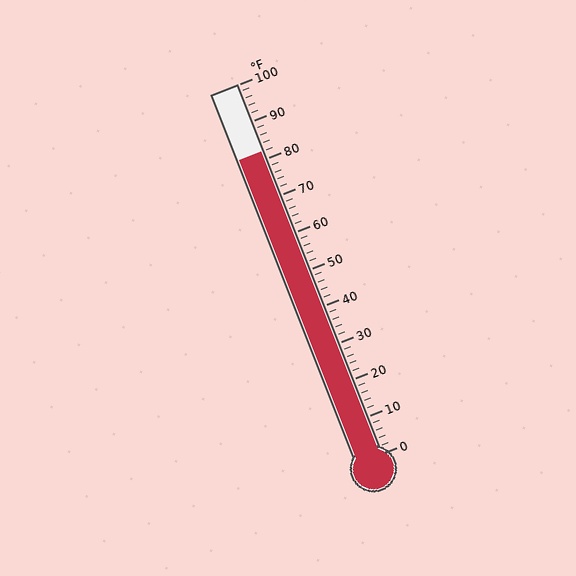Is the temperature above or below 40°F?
The temperature is above 40°F.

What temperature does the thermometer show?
The thermometer shows approximately 82°F.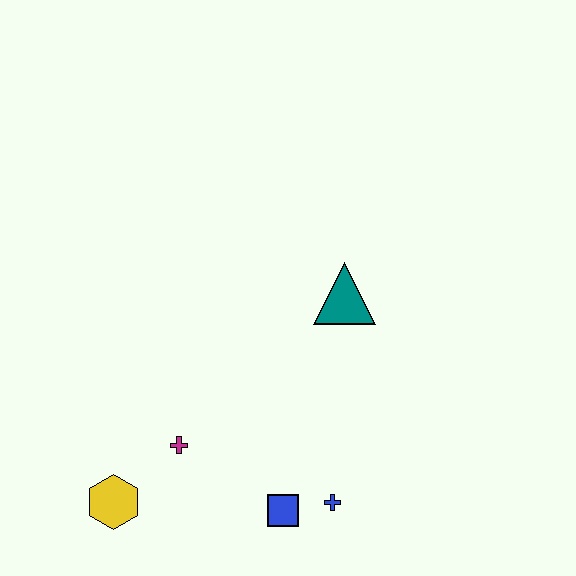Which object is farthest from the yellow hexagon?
The teal triangle is farthest from the yellow hexagon.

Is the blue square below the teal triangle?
Yes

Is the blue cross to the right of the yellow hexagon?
Yes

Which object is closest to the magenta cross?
The yellow hexagon is closest to the magenta cross.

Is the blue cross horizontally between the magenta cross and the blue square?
No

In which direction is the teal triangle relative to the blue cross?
The teal triangle is above the blue cross.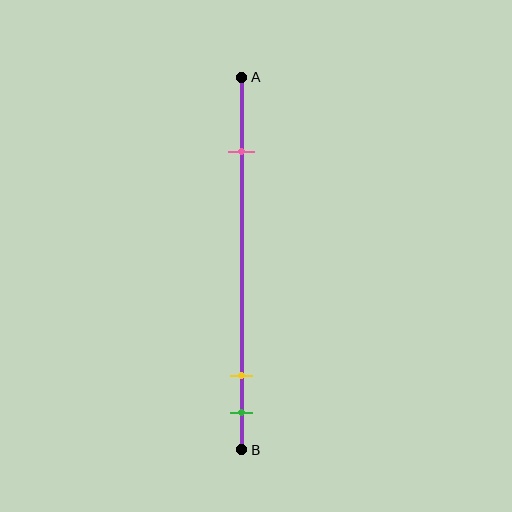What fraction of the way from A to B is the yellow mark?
The yellow mark is approximately 80% (0.8) of the way from A to B.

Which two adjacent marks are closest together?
The yellow and green marks are the closest adjacent pair.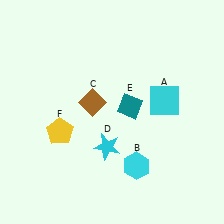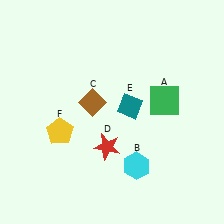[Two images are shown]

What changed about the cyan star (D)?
In Image 1, D is cyan. In Image 2, it changed to red.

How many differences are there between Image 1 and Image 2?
There are 2 differences between the two images.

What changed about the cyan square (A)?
In Image 1, A is cyan. In Image 2, it changed to green.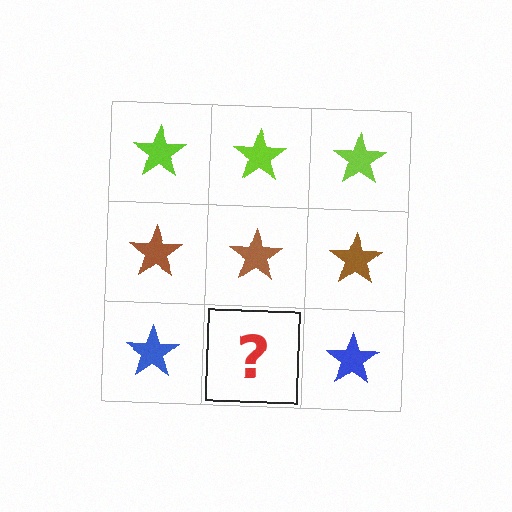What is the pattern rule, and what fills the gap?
The rule is that each row has a consistent color. The gap should be filled with a blue star.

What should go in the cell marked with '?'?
The missing cell should contain a blue star.